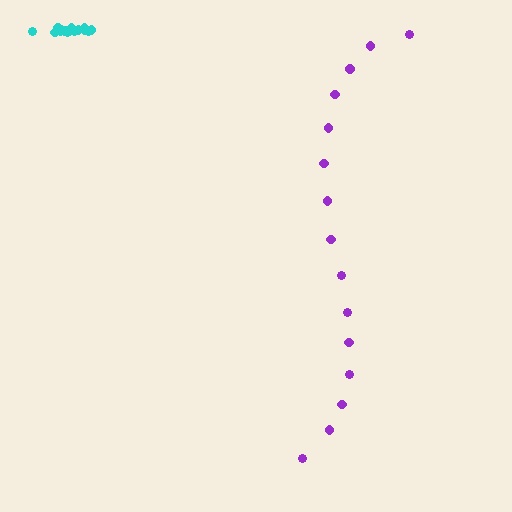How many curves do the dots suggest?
There are 2 distinct paths.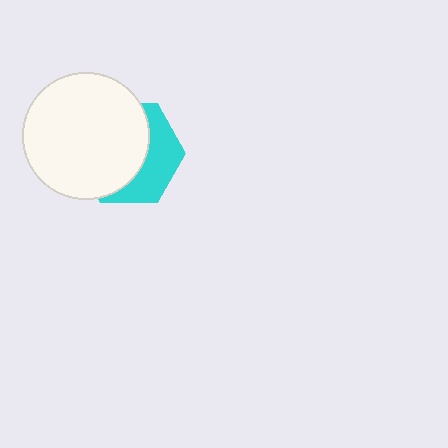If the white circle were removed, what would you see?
You would see the complete cyan hexagon.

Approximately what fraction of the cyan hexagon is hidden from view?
Roughly 61% of the cyan hexagon is hidden behind the white circle.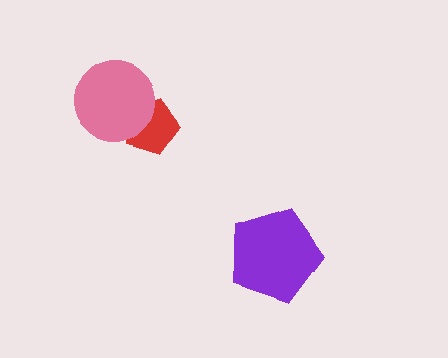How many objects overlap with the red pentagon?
1 object overlaps with the red pentagon.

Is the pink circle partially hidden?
No, no other shape covers it.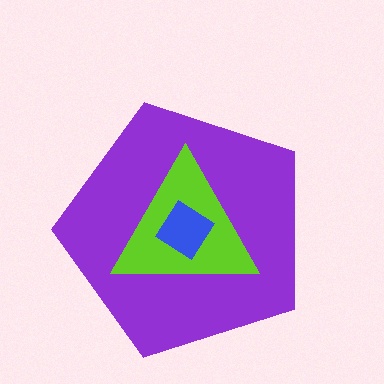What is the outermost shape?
The purple pentagon.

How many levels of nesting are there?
3.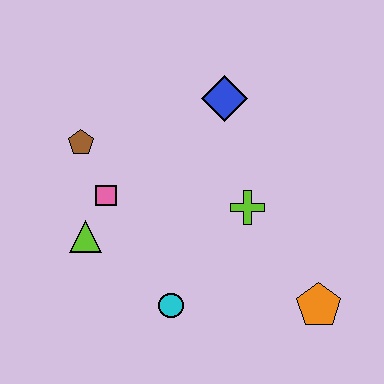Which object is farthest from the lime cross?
The brown pentagon is farthest from the lime cross.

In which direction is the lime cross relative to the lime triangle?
The lime cross is to the right of the lime triangle.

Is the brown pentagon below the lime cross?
No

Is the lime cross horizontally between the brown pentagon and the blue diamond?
No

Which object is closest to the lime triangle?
The pink square is closest to the lime triangle.